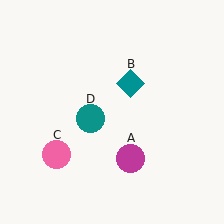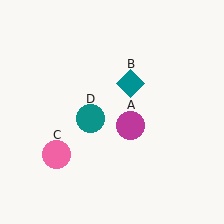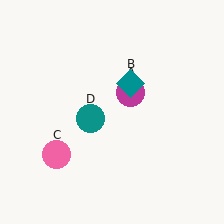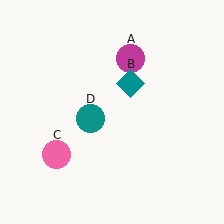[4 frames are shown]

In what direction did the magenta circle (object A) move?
The magenta circle (object A) moved up.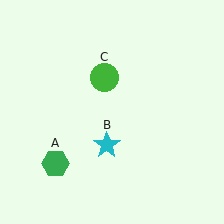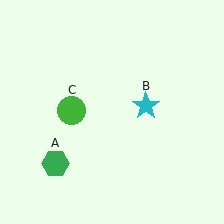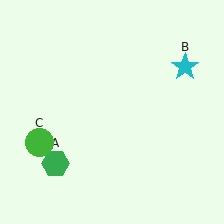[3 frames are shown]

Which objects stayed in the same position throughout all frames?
Green hexagon (object A) remained stationary.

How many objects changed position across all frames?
2 objects changed position: cyan star (object B), green circle (object C).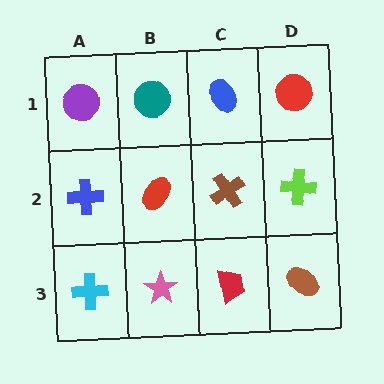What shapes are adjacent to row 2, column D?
A red circle (row 1, column D), a brown ellipse (row 3, column D), a brown cross (row 2, column C).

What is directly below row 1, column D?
A lime cross.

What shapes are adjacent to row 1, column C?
A brown cross (row 2, column C), a teal circle (row 1, column B), a red circle (row 1, column D).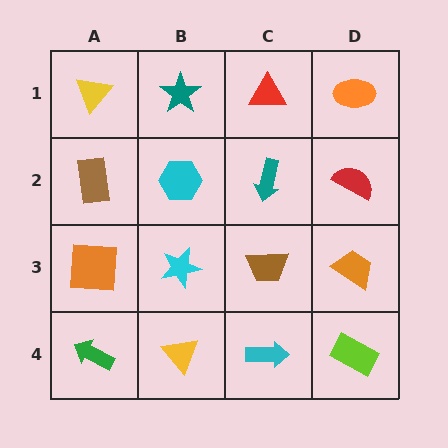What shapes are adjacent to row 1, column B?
A cyan hexagon (row 2, column B), a yellow triangle (row 1, column A), a red triangle (row 1, column C).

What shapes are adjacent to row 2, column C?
A red triangle (row 1, column C), a brown trapezoid (row 3, column C), a cyan hexagon (row 2, column B), a red semicircle (row 2, column D).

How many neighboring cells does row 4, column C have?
3.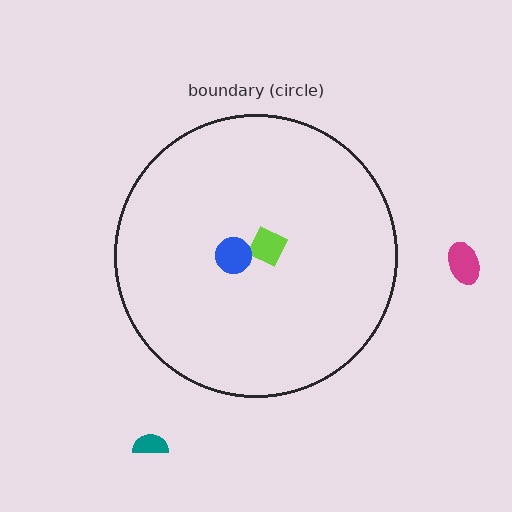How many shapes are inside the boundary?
2 inside, 2 outside.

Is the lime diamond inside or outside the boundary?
Inside.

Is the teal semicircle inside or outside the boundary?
Outside.